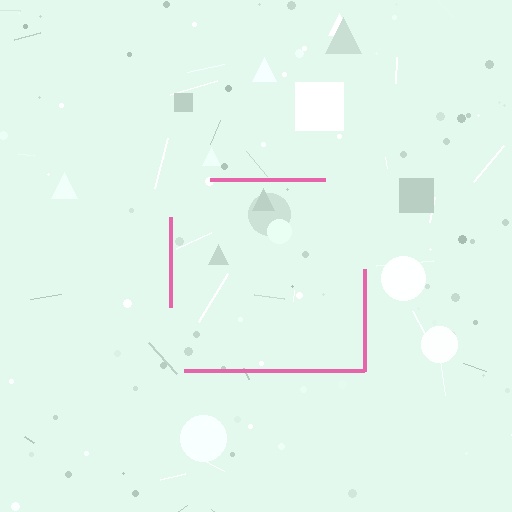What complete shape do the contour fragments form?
The contour fragments form a square.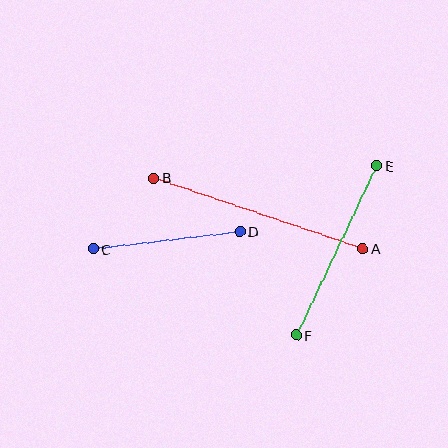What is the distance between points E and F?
The distance is approximately 188 pixels.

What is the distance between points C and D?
The distance is approximately 148 pixels.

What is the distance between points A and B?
The distance is approximately 221 pixels.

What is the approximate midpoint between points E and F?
The midpoint is at approximately (337, 250) pixels.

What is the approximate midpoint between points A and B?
The midpoint is at approximately (258, 214) pixels.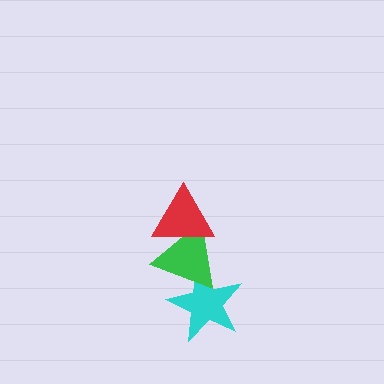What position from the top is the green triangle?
The green triangle is 2nd from the top.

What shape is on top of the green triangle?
The red triangle is on top of the green triangle.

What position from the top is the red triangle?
The red triangle is 1st from the top.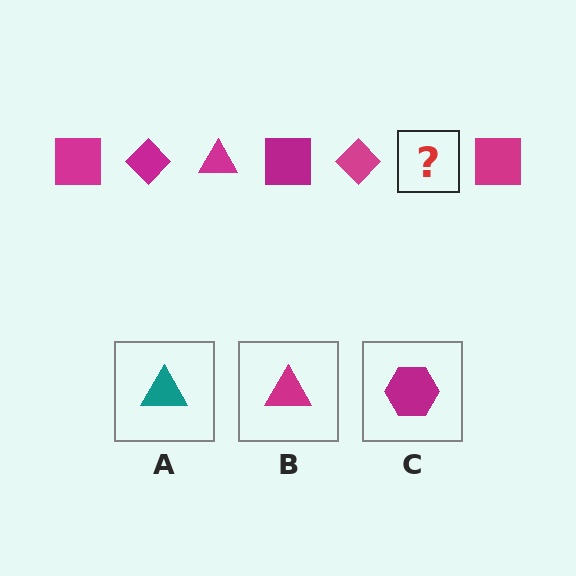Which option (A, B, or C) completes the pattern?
B.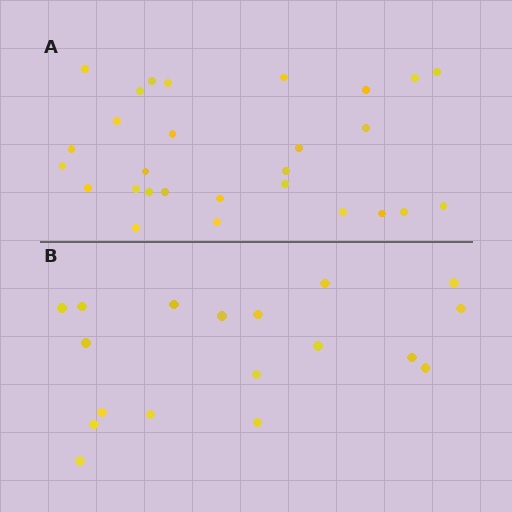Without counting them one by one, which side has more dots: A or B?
Region A (the top region) has more dots.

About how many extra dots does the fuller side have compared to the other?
Region A has roughly 10 or so more dots than region B.